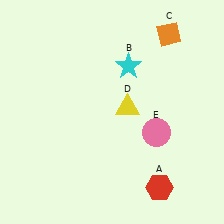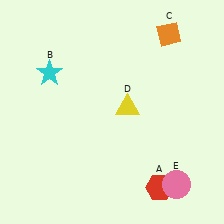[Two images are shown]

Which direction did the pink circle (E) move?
The pink circle (E) moved down.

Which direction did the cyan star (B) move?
The cyan star (B) moved left.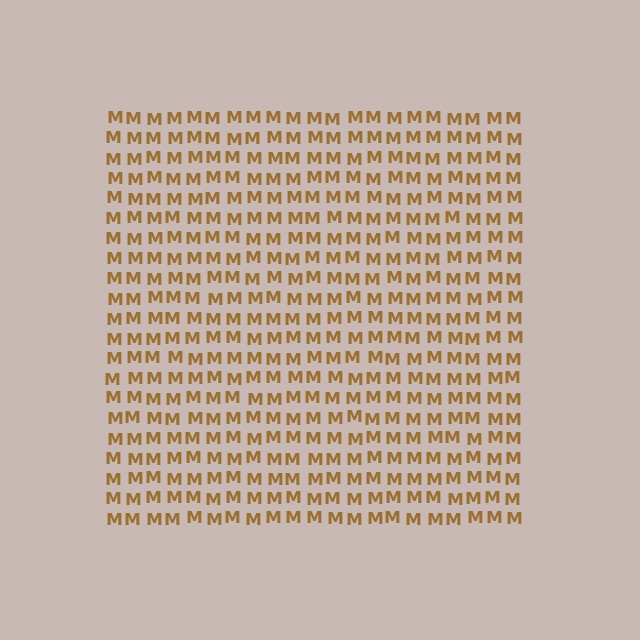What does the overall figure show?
The overall figure shows a square.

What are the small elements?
The small elements are letter M's.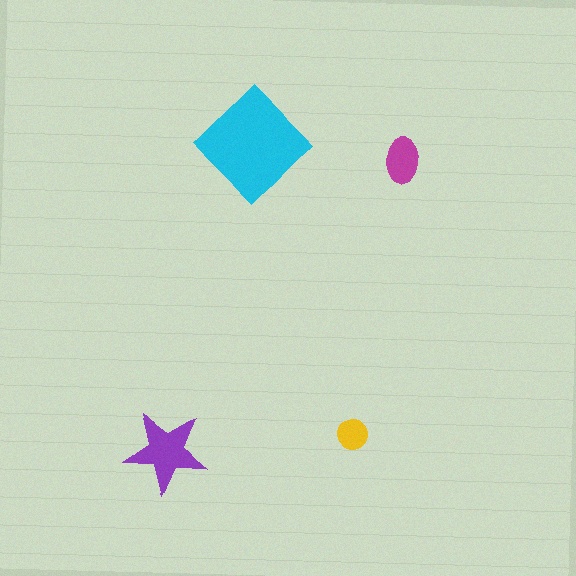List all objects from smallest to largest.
The yellow circle, the magenta ellipse, the purple star, the cyan diamond.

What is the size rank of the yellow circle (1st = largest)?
4th.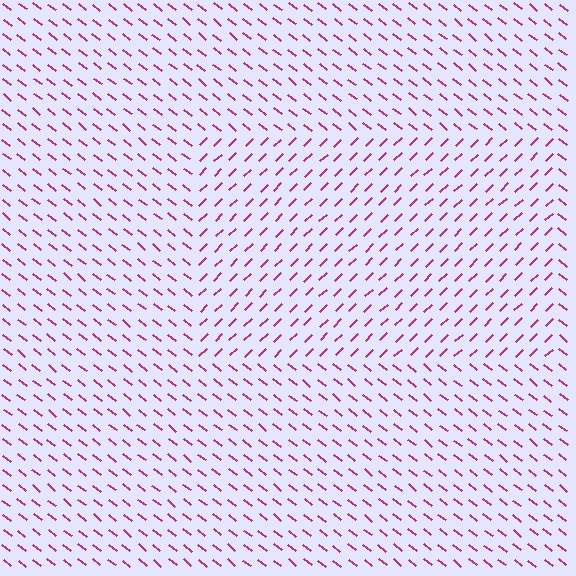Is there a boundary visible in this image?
Yes, there is a texture boundary formed by a change in line orientation.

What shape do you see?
I see a rectangle.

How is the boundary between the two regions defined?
The boundary is defined purely by a change in line orientation (approximately 82 degrees difference). All lines are the same color and thickness.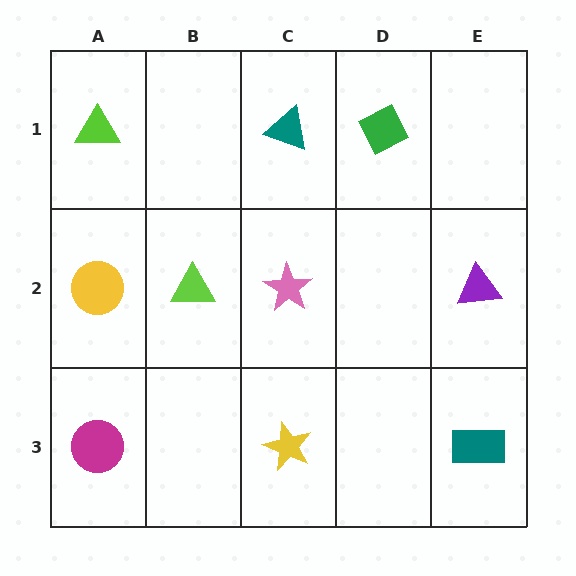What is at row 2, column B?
A lime triangle.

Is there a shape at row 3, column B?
No, that cell is empty.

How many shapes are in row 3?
3 shapes.